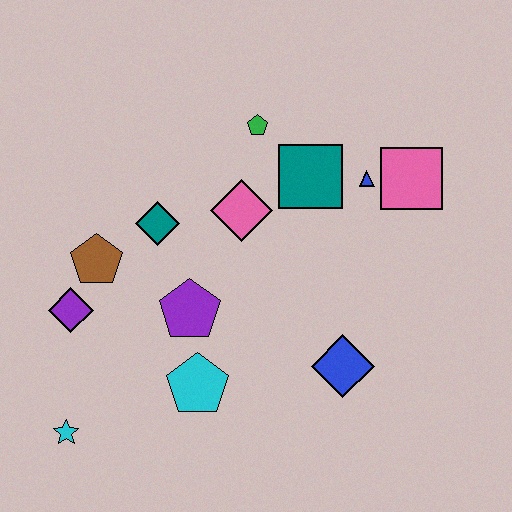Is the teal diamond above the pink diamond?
No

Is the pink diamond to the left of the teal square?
Yes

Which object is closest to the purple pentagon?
The cyan pentagon is closest to the purple pentagon.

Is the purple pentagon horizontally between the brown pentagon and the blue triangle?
Yes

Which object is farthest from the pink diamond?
The cyan star is farthest from the pink diamond.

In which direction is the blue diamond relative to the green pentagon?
The blue diamond is below the green pentagon.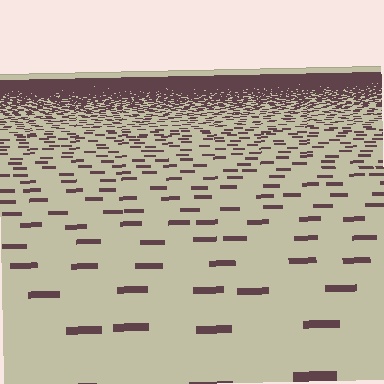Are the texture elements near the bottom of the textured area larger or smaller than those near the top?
Larger. Near the bottom, elements are closer to the viewer and appear at a bigger on-screen size.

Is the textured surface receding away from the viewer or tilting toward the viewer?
The surface is receding away from the viewer. Texture elements get smaller and denser toward the top.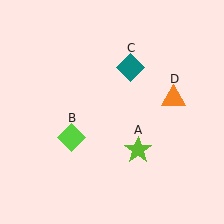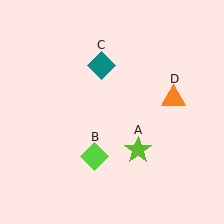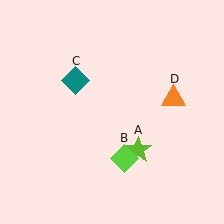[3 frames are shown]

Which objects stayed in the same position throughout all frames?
Lime star (object A) and orange triangle (object D) remained stationary.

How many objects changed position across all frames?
2 objects changed position: lime diamond (object B), teal diamond (object C).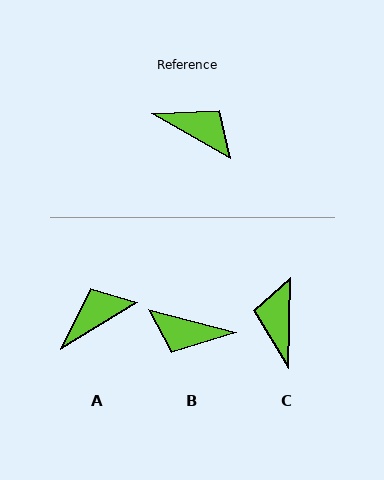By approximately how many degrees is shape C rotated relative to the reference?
Approximately 119 degrees counter-clockwise.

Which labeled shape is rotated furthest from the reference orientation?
B, about 165 degrees away.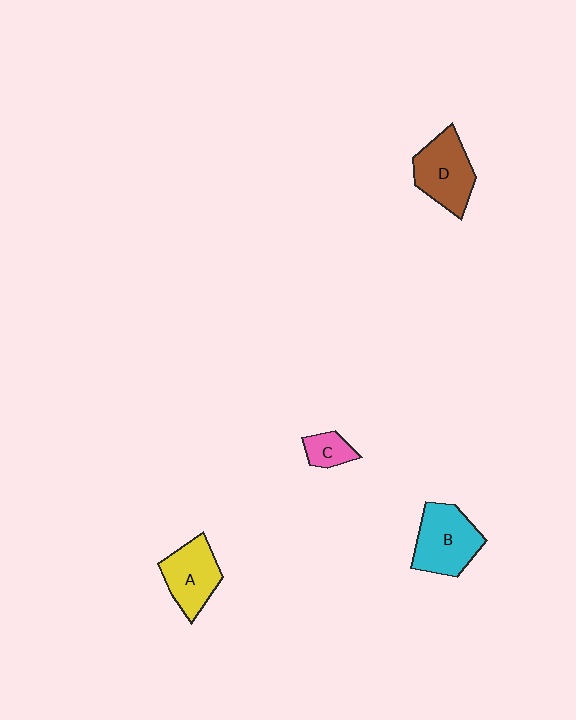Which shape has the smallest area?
Shape C (pink).